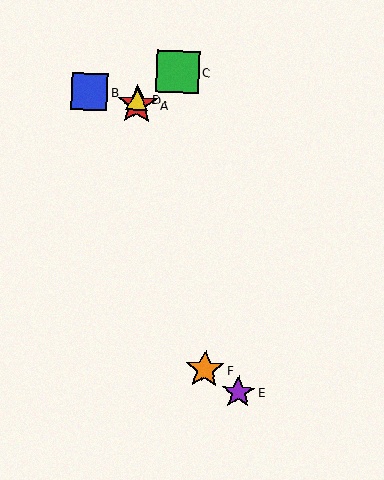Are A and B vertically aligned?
No, A is at x≈137 and B is at x≈90.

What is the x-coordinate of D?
Object D is at x≈137.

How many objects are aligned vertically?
2 objects (A, D) are aligned vertically.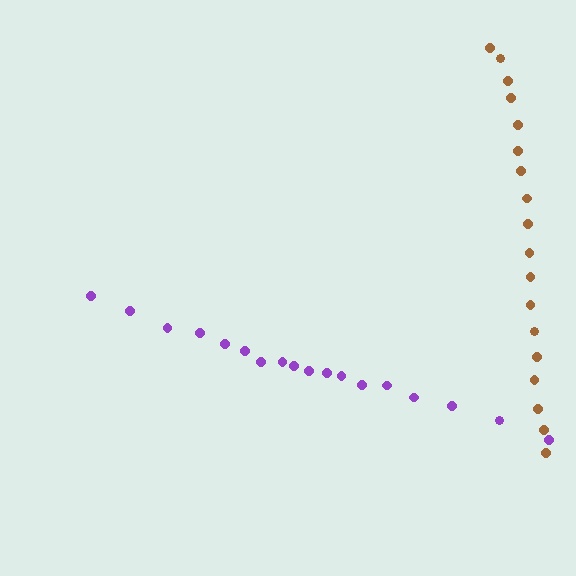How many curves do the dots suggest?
There are 2 distinct paths.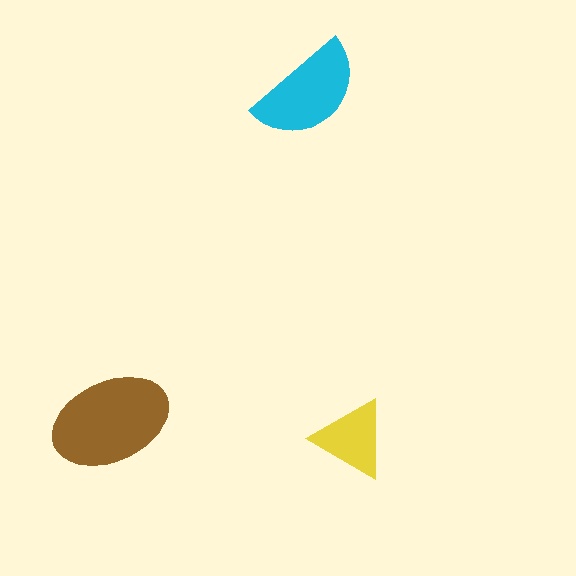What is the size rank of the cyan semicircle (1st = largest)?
2nd.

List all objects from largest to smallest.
The brown ellipse, the cyan semicircle, the yellow triangle.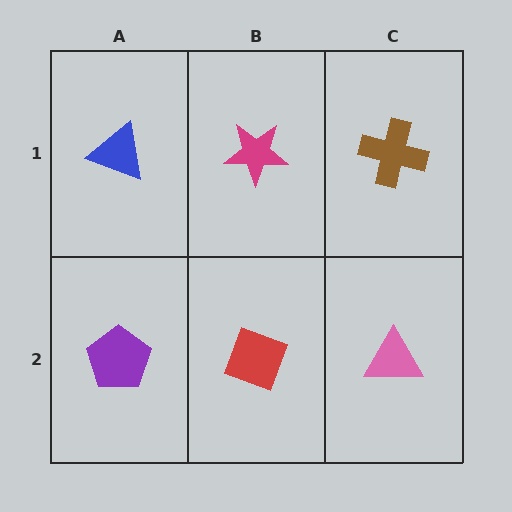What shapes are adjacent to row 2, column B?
A magenta star (row 1, column B), a purple pentagon (row 2, column A), a pink triangle (row 2, column C).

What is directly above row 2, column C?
A brown cross.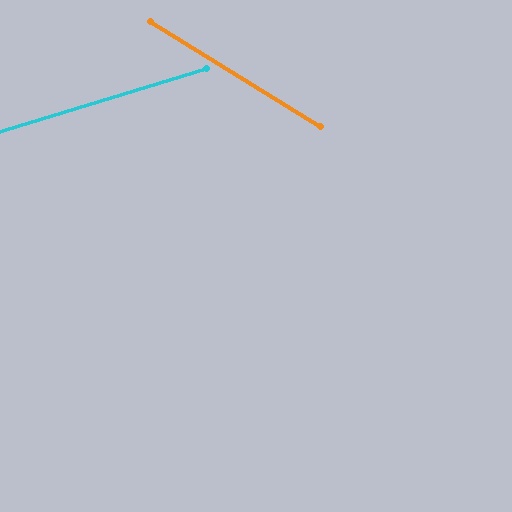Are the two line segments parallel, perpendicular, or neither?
Neither parallel nor perpendicular — they differ by about 48°.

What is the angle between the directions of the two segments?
Approximately 48 degrees.